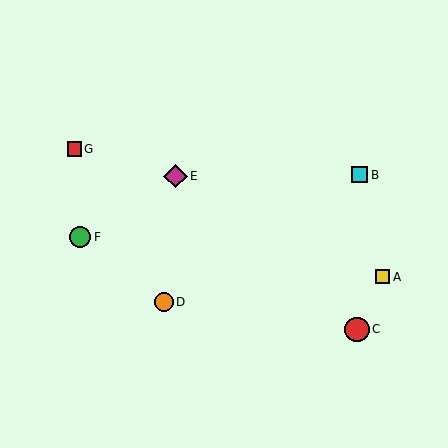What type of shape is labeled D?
Shape D is an orange circle.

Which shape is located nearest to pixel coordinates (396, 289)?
The yellow square (labeled A) at (383, 277) is nearest to that location.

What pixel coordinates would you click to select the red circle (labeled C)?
Click at (357, 329) to select the red circle C.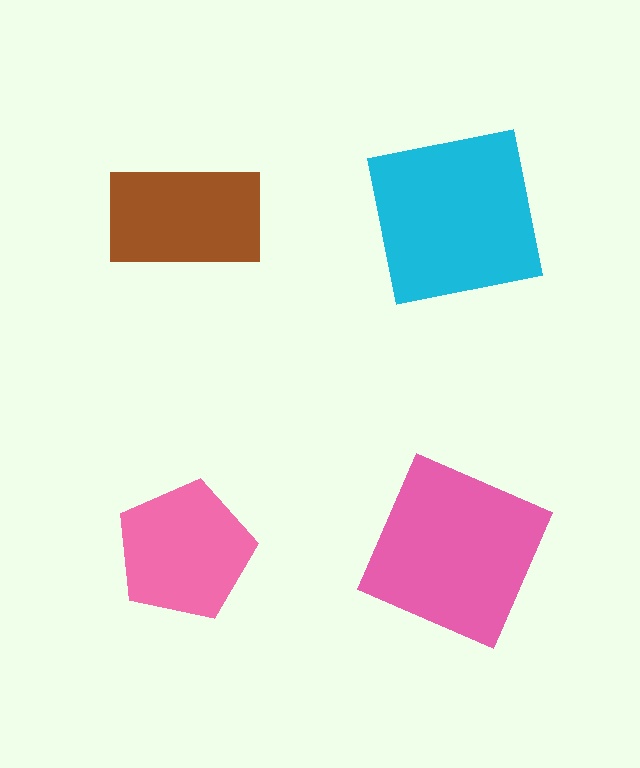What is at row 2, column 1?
A pink pentagon.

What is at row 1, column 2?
A cyan square.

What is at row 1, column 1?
A brown rectangle.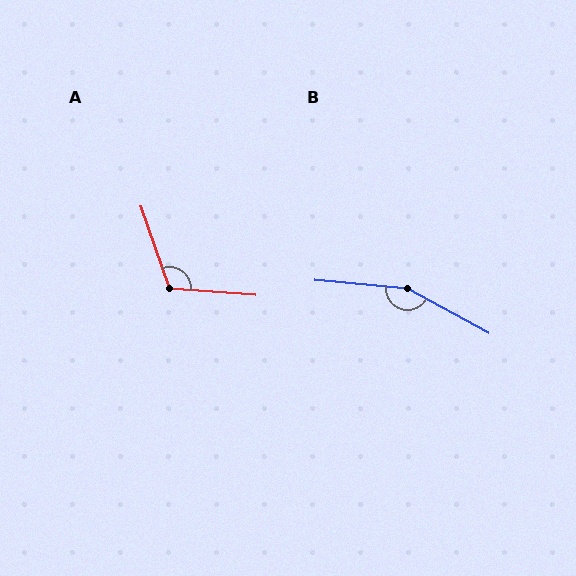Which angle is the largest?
B, at approximately 157 degrees.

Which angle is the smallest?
A, at approximately 114 degrees.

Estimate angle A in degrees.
Approximately 114 degrees.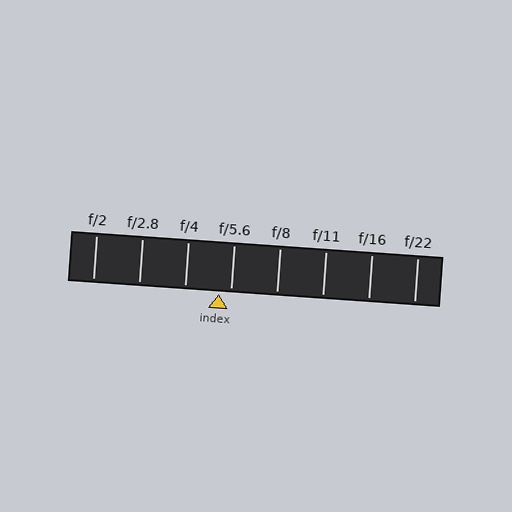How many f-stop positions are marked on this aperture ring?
There are 8 f-stop positions marked.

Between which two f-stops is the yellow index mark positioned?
The index mark is between f/4 and f/5.6.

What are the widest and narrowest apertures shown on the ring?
The widest aperture shown is f/2 and the narrowest is f/22.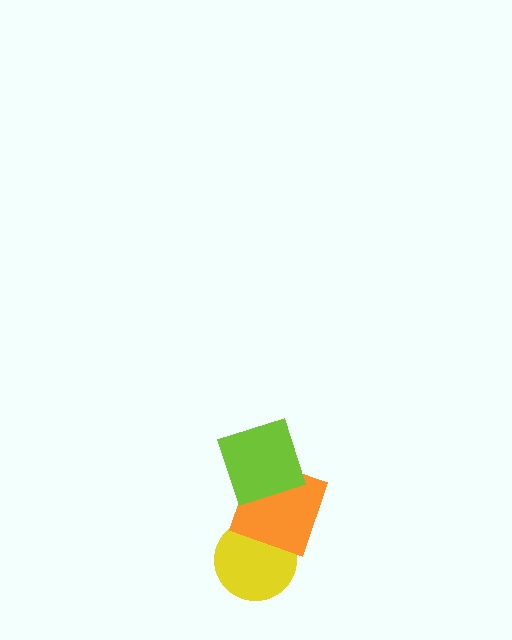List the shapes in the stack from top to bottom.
From top to bottom: the lime square, the orange square, the yellow circle.